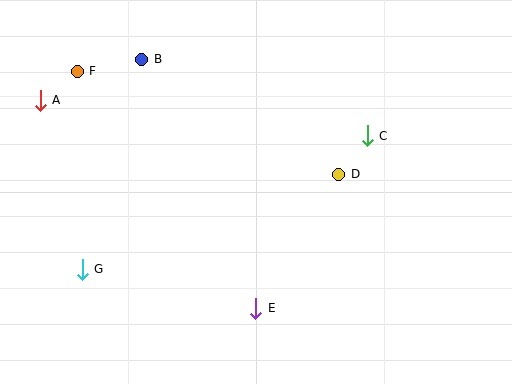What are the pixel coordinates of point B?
Point B is at (142, 59).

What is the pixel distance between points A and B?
The distance between A and B is 110 pixels.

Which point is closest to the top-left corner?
Point F is closest to the top-left corner.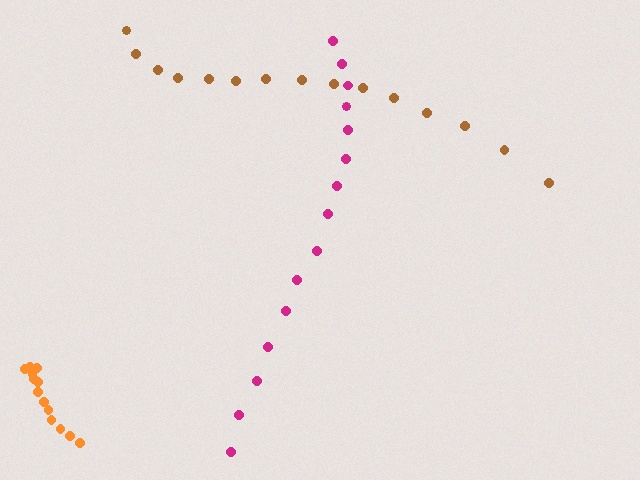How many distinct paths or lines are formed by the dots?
There are 3 distinct paths.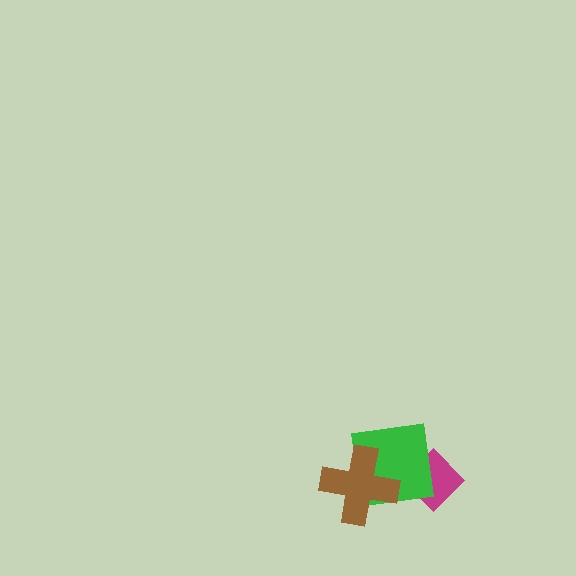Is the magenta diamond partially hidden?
Yes, it is partially covered by another shape.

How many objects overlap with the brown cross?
1 object overlaps with the brown cross.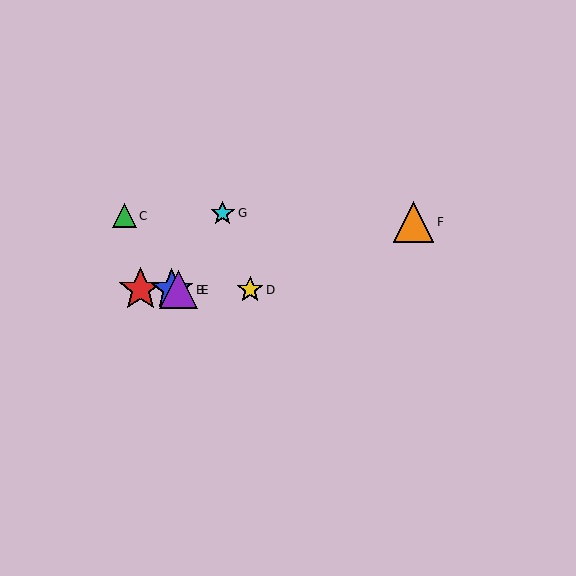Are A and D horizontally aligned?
Yes, both are at y≈290.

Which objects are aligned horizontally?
Objects A, B, D, E are aligned horizontally.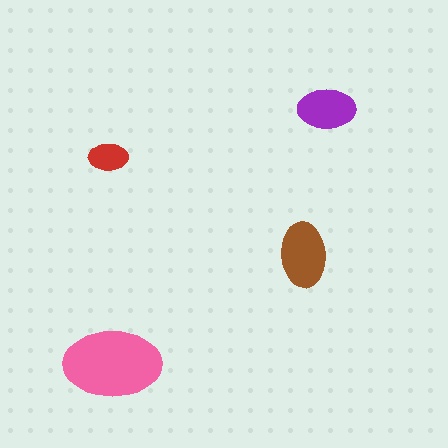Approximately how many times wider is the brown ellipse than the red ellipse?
About 1.5 times wider.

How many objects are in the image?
There are 4 objects in the image.